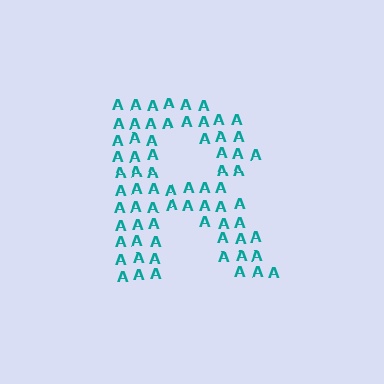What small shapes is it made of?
It is made of small letter A's.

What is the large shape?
The large shape is the letter R.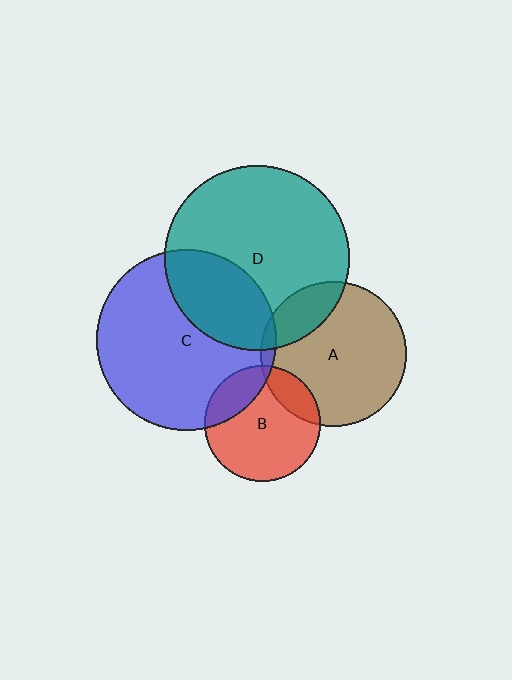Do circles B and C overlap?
Yes.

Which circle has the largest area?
Circle D (teal).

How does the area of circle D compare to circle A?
Approximately 1.6 times.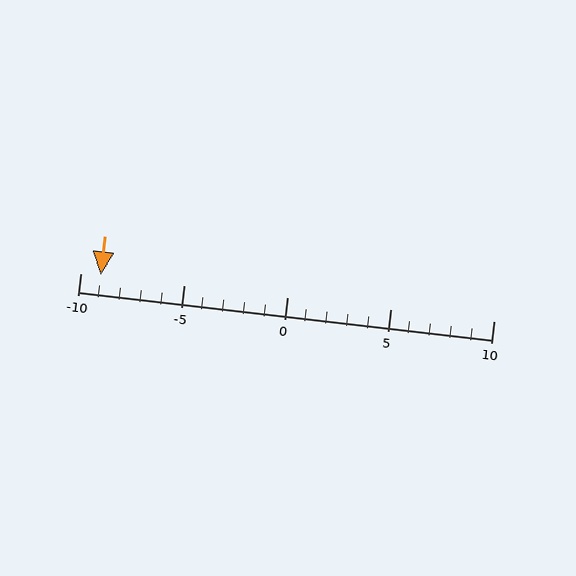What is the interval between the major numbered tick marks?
The major tick marks are spaced 5 units apart.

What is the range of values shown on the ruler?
The ruler shows values from -10 to 10.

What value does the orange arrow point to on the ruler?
The orange arrow points to approximately -9.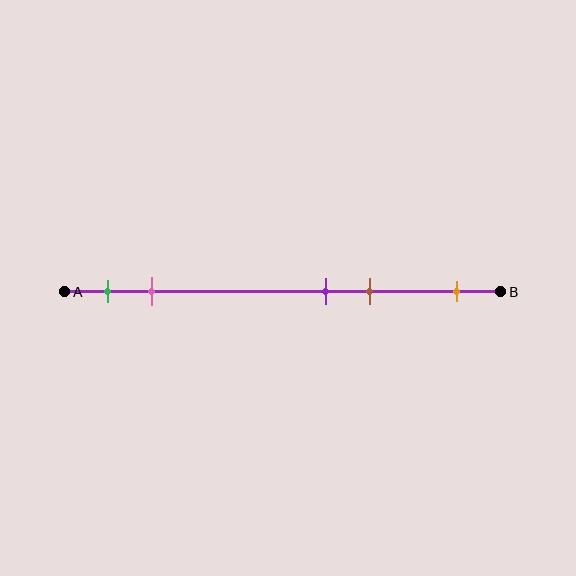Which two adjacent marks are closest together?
The purple and brown marks are the closest adjacent pair.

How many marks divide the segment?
There are 5 marks dividing the segment.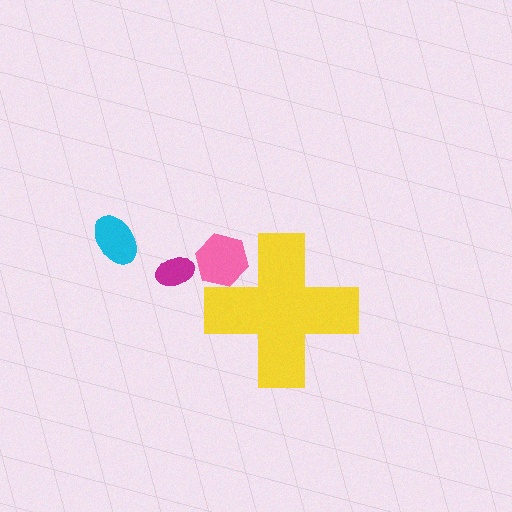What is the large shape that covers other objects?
A yellow cross.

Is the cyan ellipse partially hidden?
No, the cyan ellipse is fully visible.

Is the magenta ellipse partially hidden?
No, the magenta ellipse is fully visible.